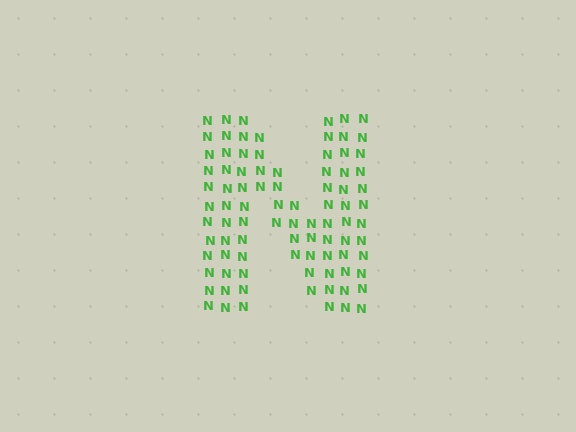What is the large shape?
The large shape is the letter N.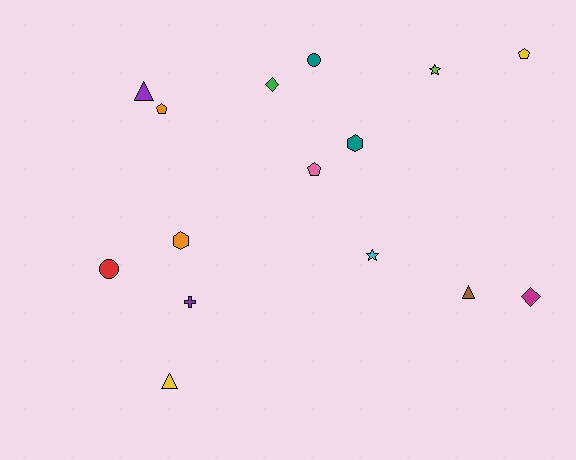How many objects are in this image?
There are 15 objects.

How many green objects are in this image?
There is 1 green object.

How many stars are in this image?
There are 2 stars.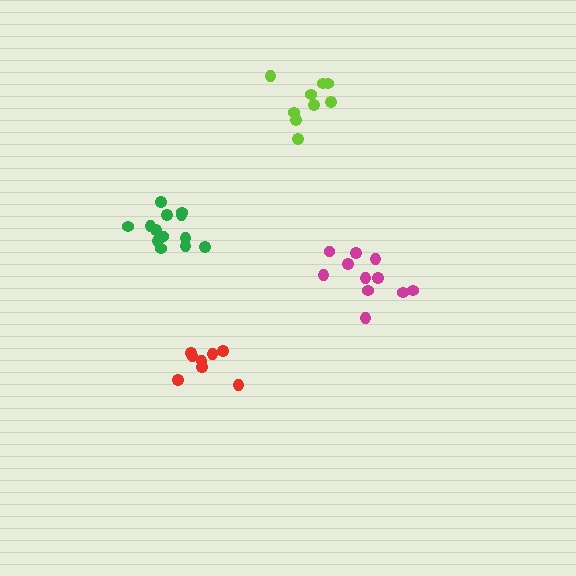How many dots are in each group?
Group 1: 13 dots, Group 2: 11 dots, Group 3: 9 dots, Group 4: 8 dots (41 total).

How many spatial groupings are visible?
There are 4 spatial groupings.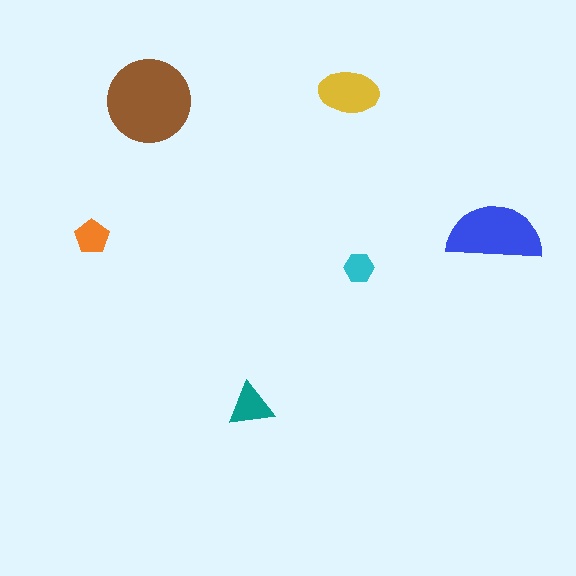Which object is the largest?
The brown circle.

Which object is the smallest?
The cyan hexagon.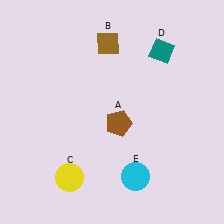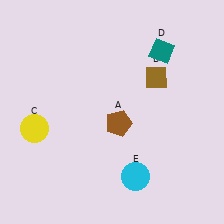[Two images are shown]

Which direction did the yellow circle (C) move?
The yellow circle (C) moved up.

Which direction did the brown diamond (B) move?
The brown diamond (B) moved right.